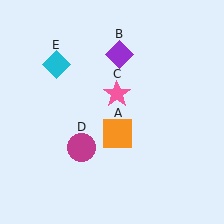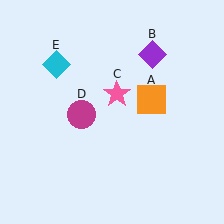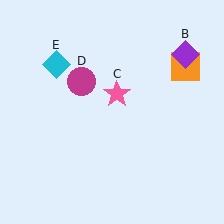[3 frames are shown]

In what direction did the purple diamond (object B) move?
The purple diamond (object B) moved right.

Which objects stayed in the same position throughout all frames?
Pink star (object C) and cyan diamond (object E) remained stationary.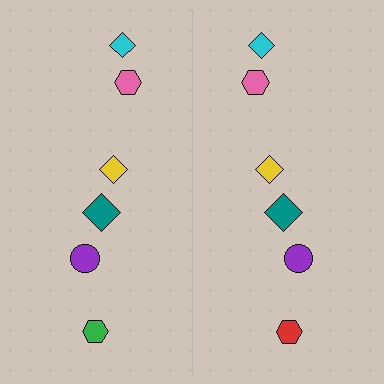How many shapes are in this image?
There are 12 shapes in this image.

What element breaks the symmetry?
The red hexagon on the right side breaks the symmetry — its mirror counterpart is green.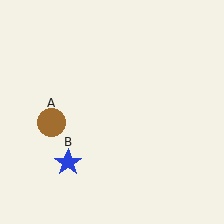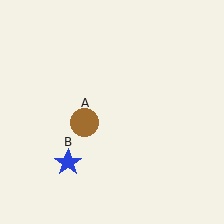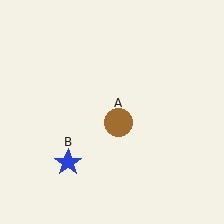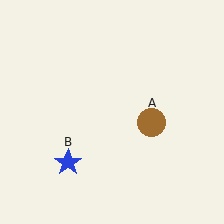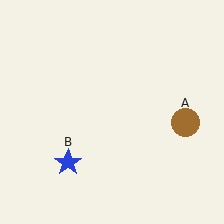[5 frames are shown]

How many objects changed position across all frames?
1 object changed position: brown circle (object A).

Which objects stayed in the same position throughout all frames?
Blue star (object B) remained stationary.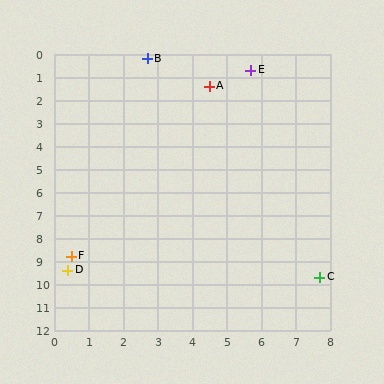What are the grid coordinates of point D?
Point D is at approximately (0.4, 9.4).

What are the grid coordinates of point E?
Point E is at approximately (5.7, 0.7).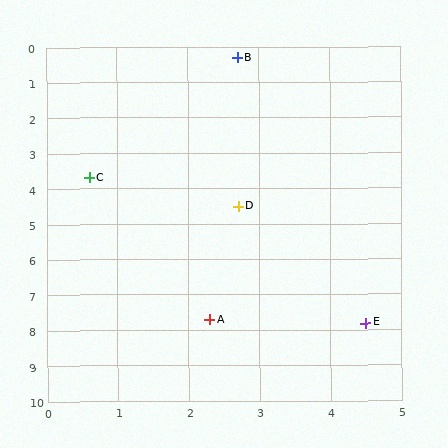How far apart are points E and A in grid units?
Points E and A are about 2.2 grid units apart.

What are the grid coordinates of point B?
Point B is at approximately (2.7, 0.3).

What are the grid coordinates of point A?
Point A is at approximately (2.3, 7.7).